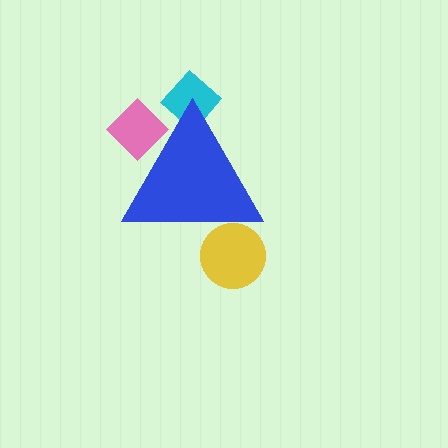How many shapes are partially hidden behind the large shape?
3 shapes are partially hidden.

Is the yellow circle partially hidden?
Yes, the yellow circle is partially hidden behind the blue triangle.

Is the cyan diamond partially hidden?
Yes, the cyan diamond is partially hidden behind the blue triangle.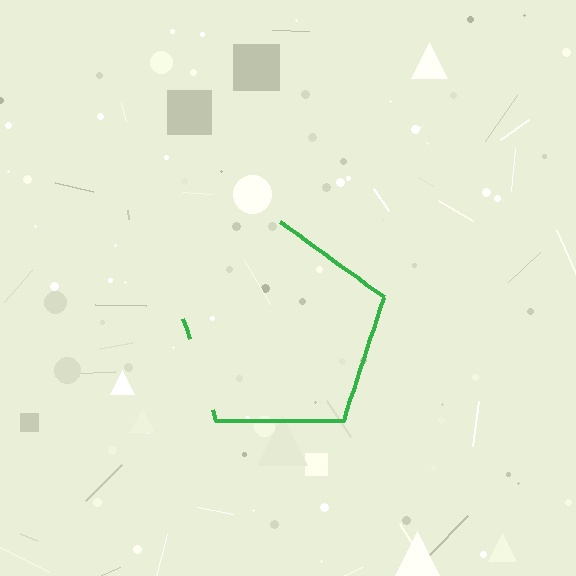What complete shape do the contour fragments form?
The contour fragments form a pentagon.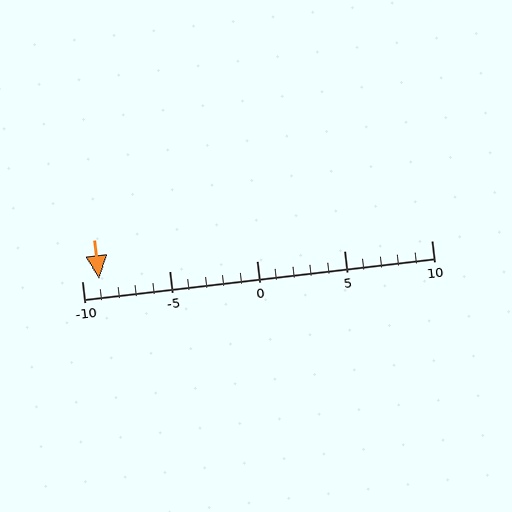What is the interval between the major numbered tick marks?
The major tick marks are spaced 5 units apart.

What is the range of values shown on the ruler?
The ruler shows values from -10 to 10.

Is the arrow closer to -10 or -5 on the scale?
The arrow is closer to -10.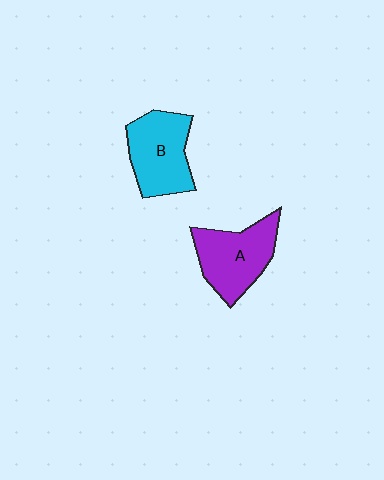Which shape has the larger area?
Shape A (purple).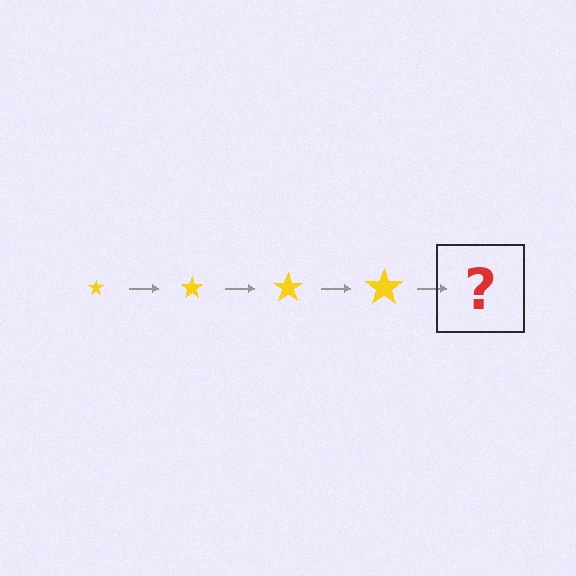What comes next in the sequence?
The next element should be a yellow star, larger than the previous one.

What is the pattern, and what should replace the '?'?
The pattern is that the star gets progressively larger each step. The '?' should be a yellow star, larger than the previous one.